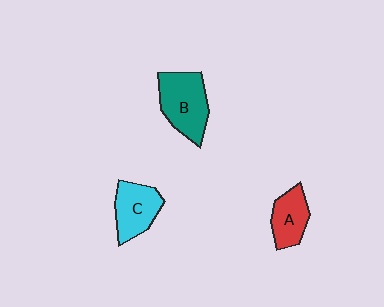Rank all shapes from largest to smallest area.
From largest to smallest: B (teal), C (cyan), A (red).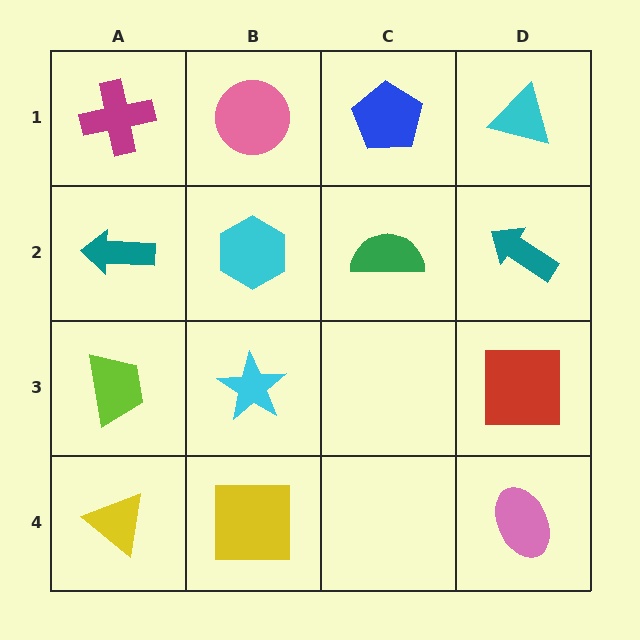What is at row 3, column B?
A cyan star.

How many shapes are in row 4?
3 shapes.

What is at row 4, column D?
A pink ellipse.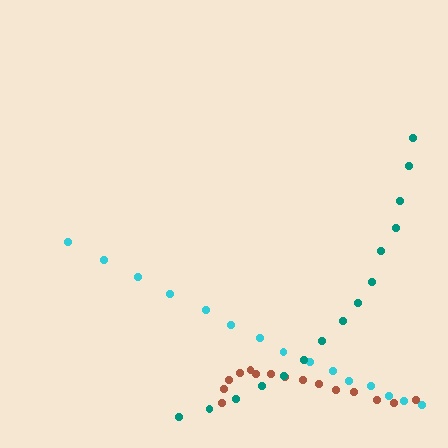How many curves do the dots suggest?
There are 3 distinct paths.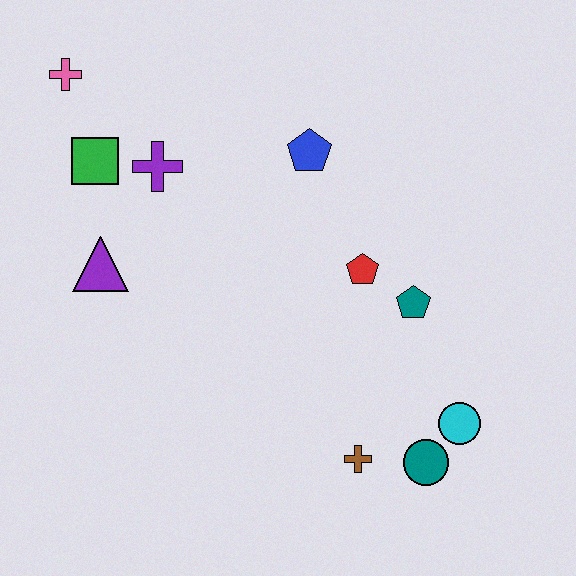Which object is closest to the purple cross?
The green square is closest to the purple cross.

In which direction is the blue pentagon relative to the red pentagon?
The blue pentagon is above the red pentagon.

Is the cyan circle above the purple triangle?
No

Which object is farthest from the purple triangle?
The cyan circle is farthest from the purple triangle.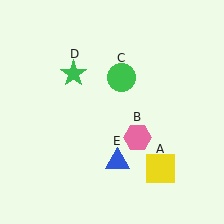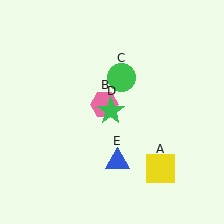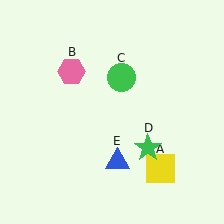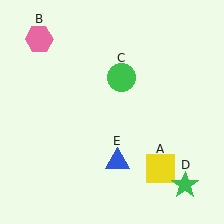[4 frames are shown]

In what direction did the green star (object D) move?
The green star (object D) moved down and to the right.